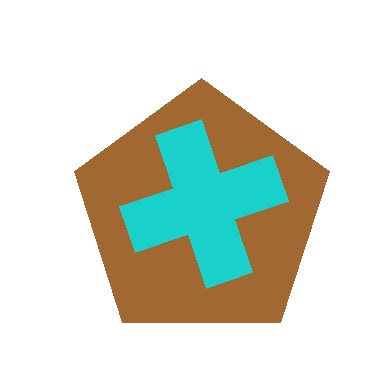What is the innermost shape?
The cyan cross.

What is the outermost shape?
The brown pentagon.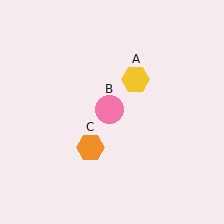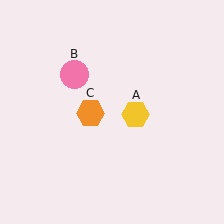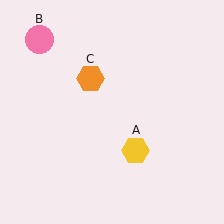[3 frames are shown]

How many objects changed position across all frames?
3 objects changed position: yellow hexagon (object A), pink circle (object B), orange hexagon (object C).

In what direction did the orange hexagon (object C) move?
The orange hexagon (object C) moved up.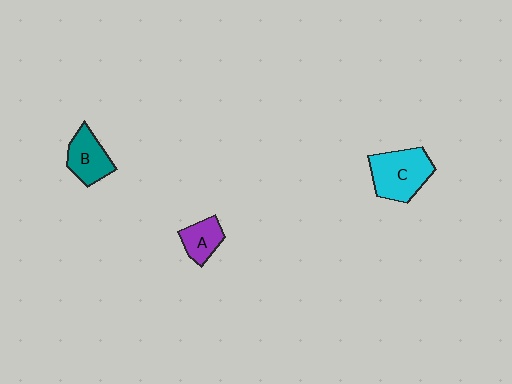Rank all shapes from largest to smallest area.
From largest to smallest: C (cyan), B (teal), A (purple).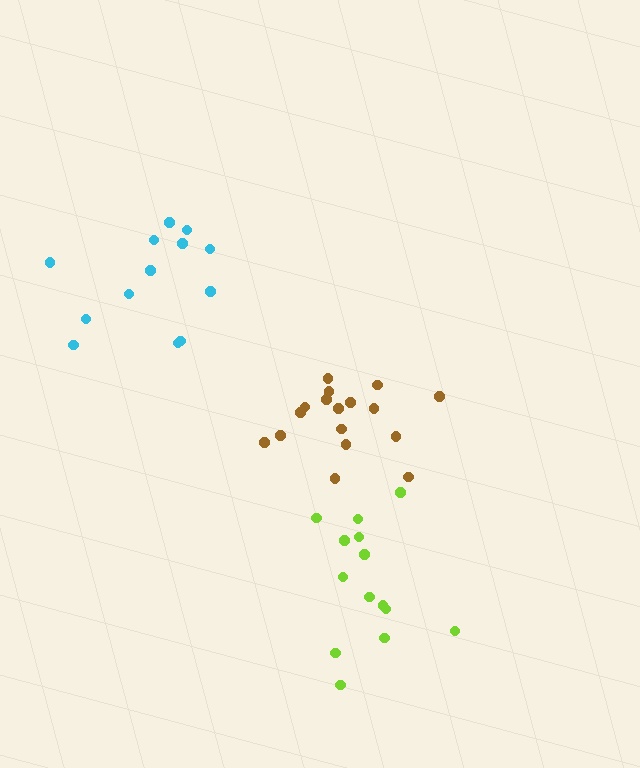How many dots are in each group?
Group 1: 17 dots, Group 2: 13 dots, Group 3: 14 dots (44 total).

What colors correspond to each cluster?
The clusters are colored: brown, cyan, lime.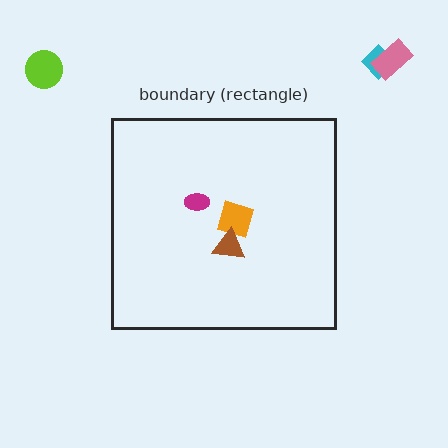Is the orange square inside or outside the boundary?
Inside.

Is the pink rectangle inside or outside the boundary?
Outside.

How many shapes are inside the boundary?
3 inside, 3 outside.